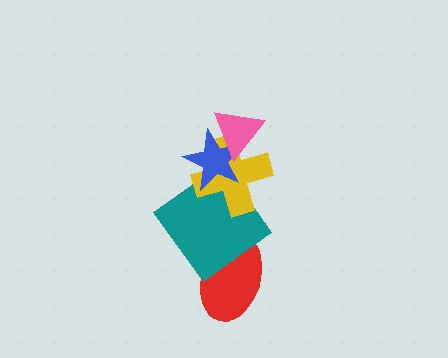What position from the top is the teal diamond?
The teal diamond is 4th from the top.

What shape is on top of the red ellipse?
The teal diamond is on top of the red ellipse.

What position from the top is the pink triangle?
The pink triangle is 1st from the top.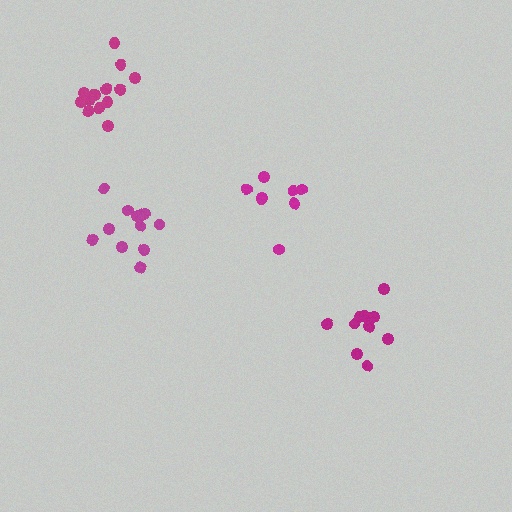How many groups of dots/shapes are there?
There are 4 groups.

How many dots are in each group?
Group 1: 8 dots, Group 2: 10 dots, Group 3: 12 dots, Group 4: 13 dots (43 total).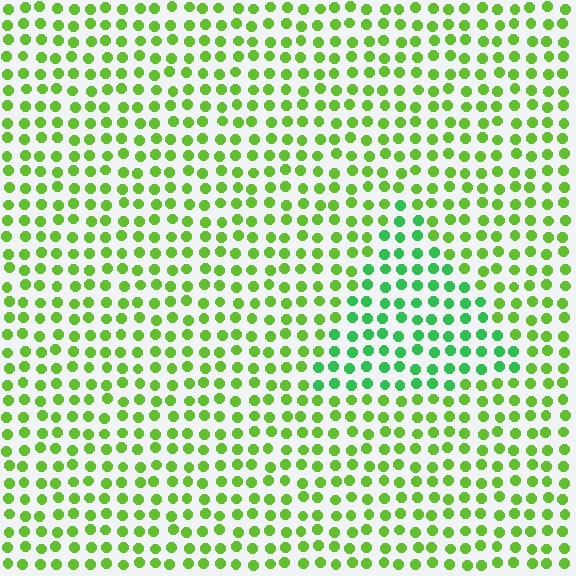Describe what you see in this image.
The image is filled with small lime elements in a uniform arrangement. A triangle-shaped region is visible where the elements are tinted to a slightly different hue, forming a subtle color boundary.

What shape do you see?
I see a triangle.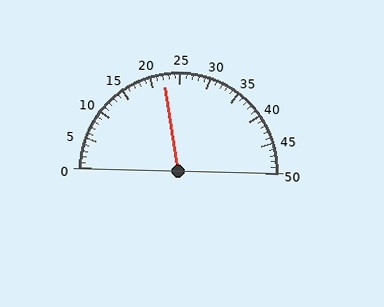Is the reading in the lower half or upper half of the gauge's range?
The reading is in the lower half of the range (0 to 50).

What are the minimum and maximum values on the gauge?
The gauge ranges from 0 to 50.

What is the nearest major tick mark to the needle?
The nearest major tick mark is 20.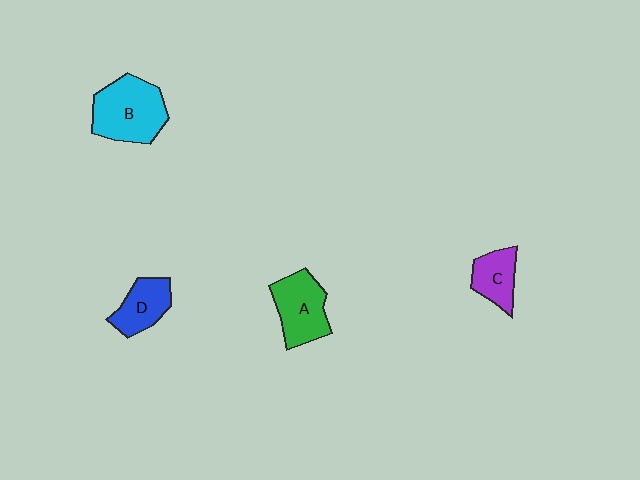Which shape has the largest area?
Shape B (cyan).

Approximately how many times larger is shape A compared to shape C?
Approximately 1.5 times.